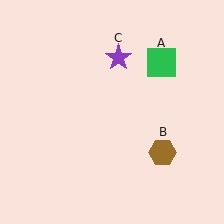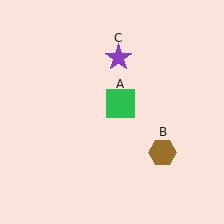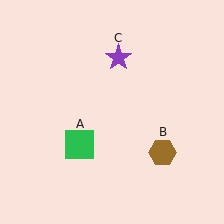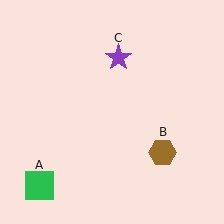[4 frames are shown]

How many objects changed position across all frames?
1 object changed position: green square (object A).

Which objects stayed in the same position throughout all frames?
Brown hexagon (object B) and purple star (object C) remained stationary.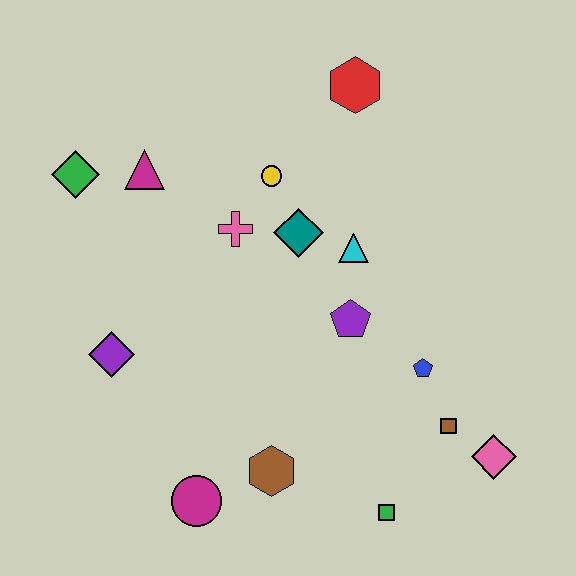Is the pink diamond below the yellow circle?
Yes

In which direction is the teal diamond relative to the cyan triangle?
The teal diamond is to the left of the cyan triangle.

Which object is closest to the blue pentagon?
The brown square is closest to the blue pentagon.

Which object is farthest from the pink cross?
The pink diamond is farthest from the pink cross.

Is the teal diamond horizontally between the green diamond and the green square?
Yes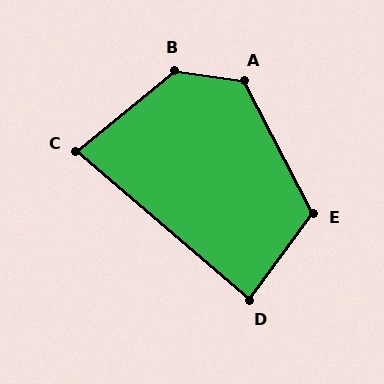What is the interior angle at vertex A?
Approximately 126 degrees (obtuse).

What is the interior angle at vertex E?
Approximately 116 degrees (obtuse).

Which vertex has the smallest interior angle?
C, at approximately 80 degrees.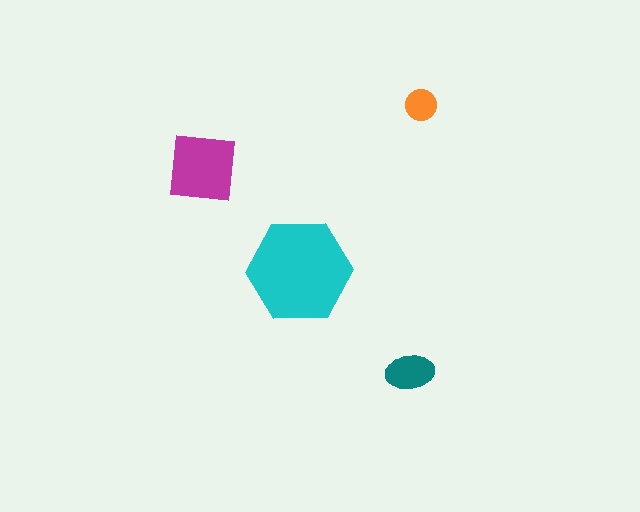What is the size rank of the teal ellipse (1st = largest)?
3rd.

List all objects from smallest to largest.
The orange circle, the teal ellipse, the magenta square, the cyan hexagon.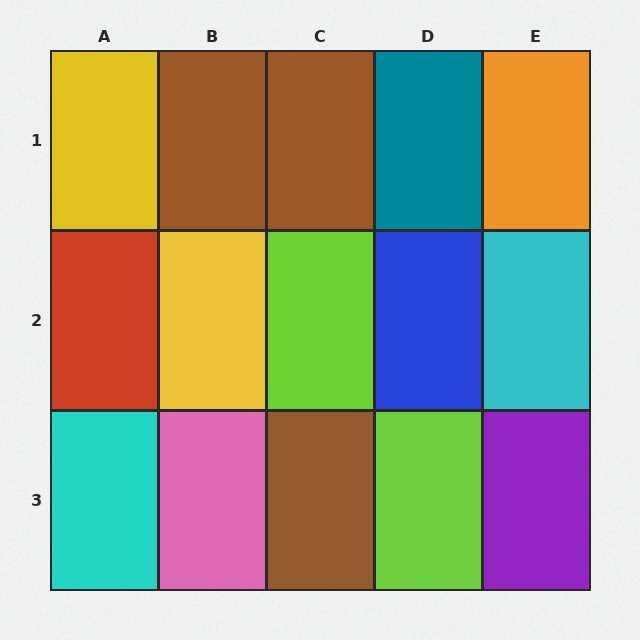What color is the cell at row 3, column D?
Lime.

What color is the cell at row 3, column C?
Brown.